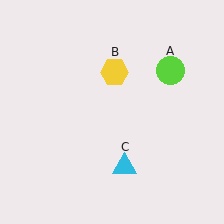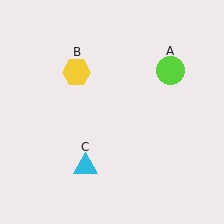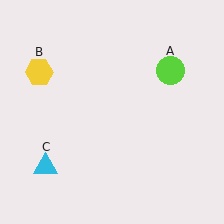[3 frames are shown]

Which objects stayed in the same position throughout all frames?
Lime circle (object A) remained stationary.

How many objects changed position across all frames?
2 objects changed position: yellow hexagon (object B), cyan triangle (object C).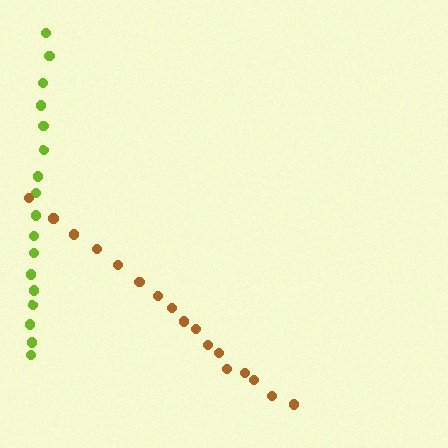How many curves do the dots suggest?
There are 2 distinct paths.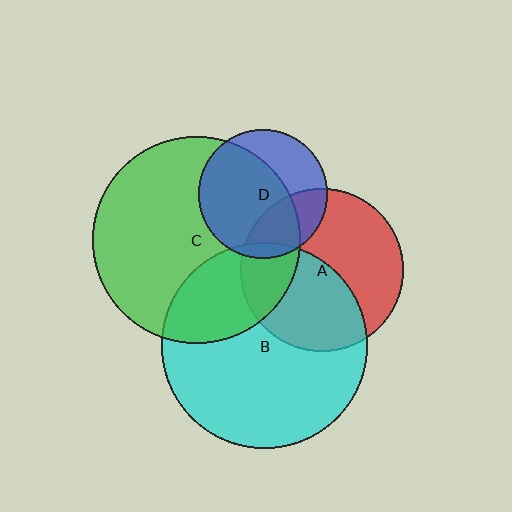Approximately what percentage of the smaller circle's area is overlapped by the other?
Approximately 25%.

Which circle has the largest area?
Circle C (green).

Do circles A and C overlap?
Yes.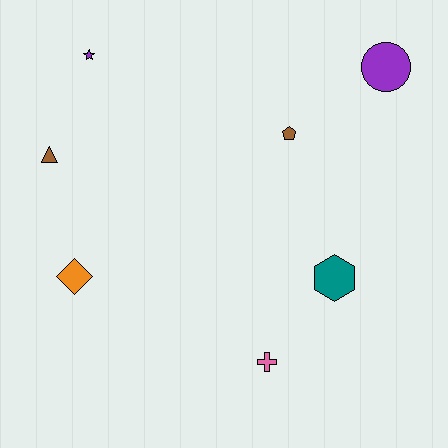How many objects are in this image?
There are 7 objects.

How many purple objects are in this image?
There are 2 purple objects.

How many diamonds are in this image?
There is 1 diamond.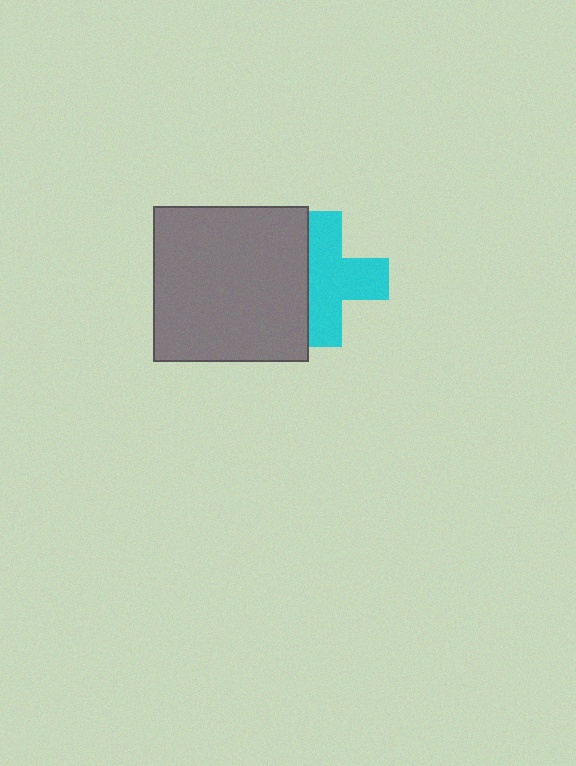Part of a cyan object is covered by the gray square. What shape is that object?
It is a cross.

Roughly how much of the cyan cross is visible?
Most of it is visible (roughly 67%).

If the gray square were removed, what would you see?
You would see the complete cyan cross.